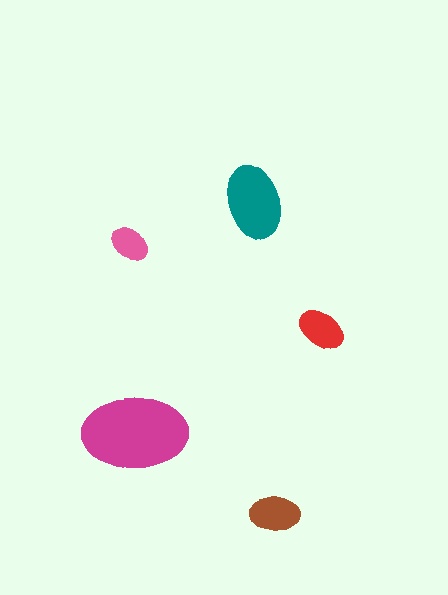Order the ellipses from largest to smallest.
the magenta one, the teal one, the brown one, the red one, the pink one.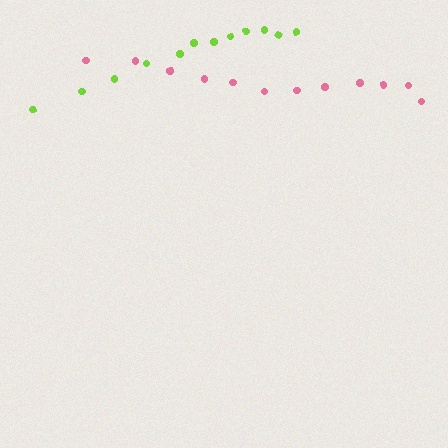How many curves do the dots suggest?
There are 2 distinct paths.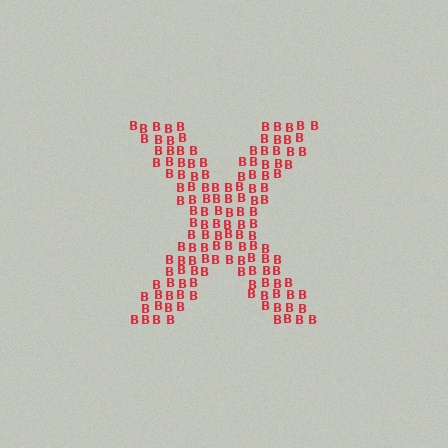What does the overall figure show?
The overall figure shows the letter X.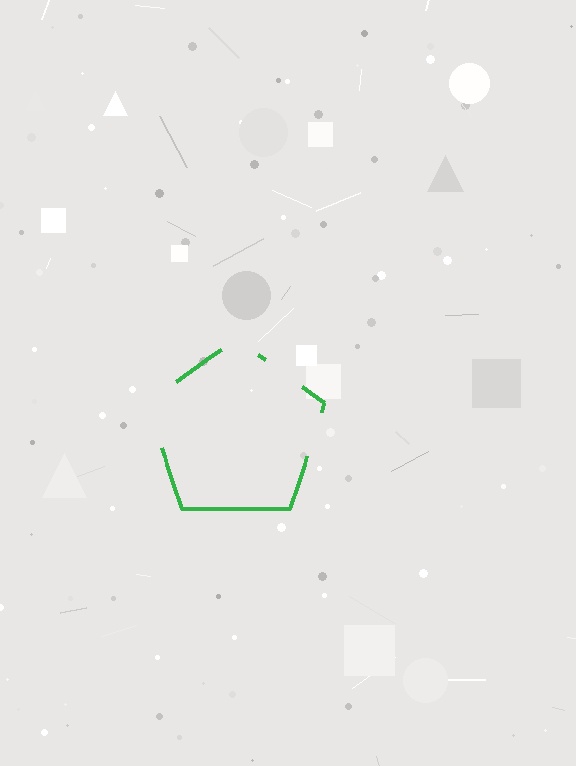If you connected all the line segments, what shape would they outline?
They would outline a pentagon.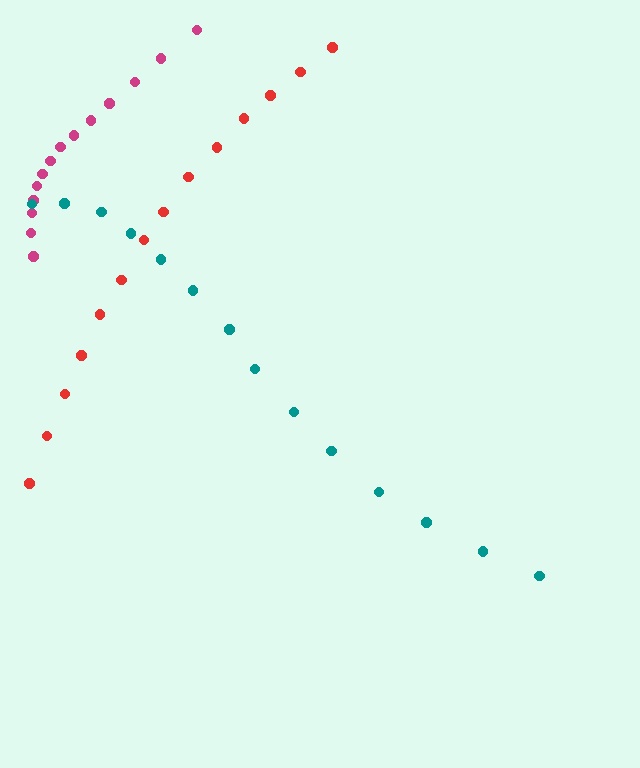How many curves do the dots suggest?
There are 3 distinct paths.